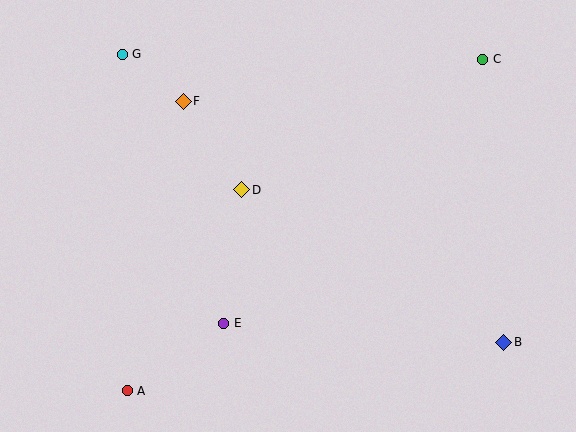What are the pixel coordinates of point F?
Point F is at (183, 101).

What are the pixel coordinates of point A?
Point A is at (127, 391).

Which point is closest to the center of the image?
Point D at (242, 190) is closest to the center.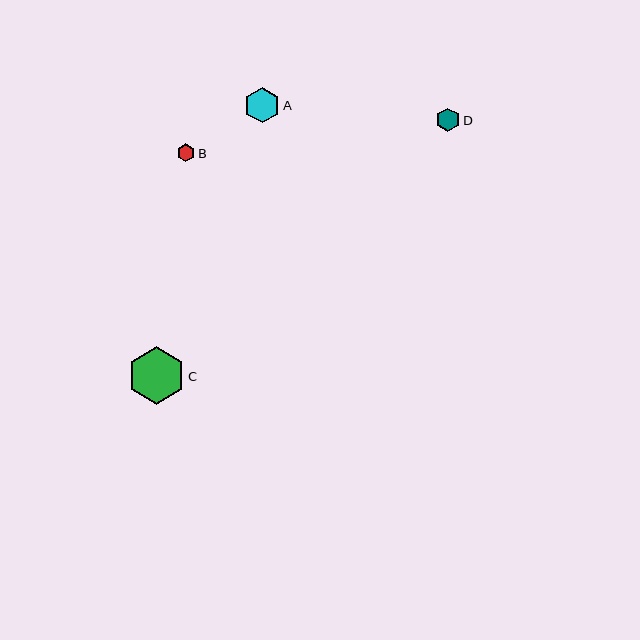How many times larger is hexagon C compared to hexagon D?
Hexagon C is approximately 2.4 times the size of hexagon D.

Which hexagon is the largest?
Hexagon C is the largest with a size of approximately 57 pixels.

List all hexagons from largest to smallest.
From largest to smallest: C, A, D, B.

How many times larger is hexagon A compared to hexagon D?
Hexagon A is approximately 1.5 times the size of hexagon D.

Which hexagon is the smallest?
Hexagon B is the smallest with a size of approximately 18 pixels.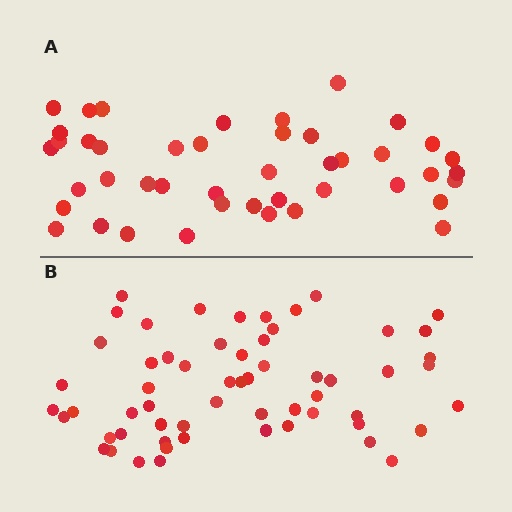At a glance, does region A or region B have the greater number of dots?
Region B (the bottom region) has more dots.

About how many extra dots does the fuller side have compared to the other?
Region B has approximately 15 more dots than region A.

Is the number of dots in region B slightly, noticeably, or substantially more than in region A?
Region B has noticeably more, but not dramatically so. The ratio is roughly 1.3 to 1.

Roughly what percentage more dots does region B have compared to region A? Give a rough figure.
About 35% more.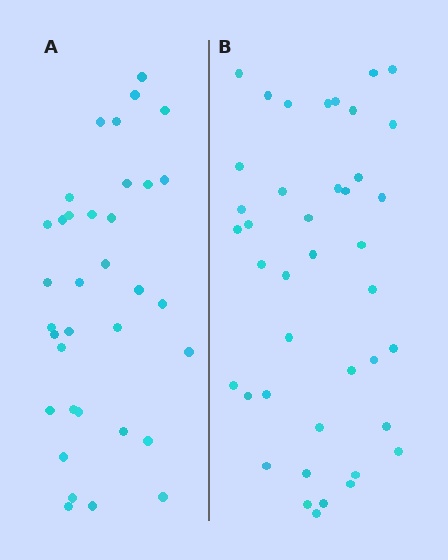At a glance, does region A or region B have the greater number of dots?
Region B (the right region) has more dots.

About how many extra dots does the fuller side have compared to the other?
Region B has about 6 more dots than region A.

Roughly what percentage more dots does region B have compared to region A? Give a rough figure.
About 15% more.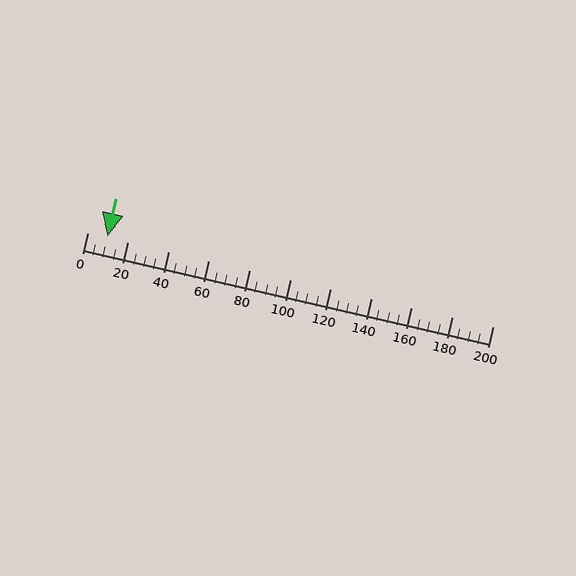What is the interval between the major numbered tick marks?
The major tick marks are spaced 20 units apart.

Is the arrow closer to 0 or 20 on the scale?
The arrow is closer to 20.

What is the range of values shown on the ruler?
The ruler shows values from 0 to 200.